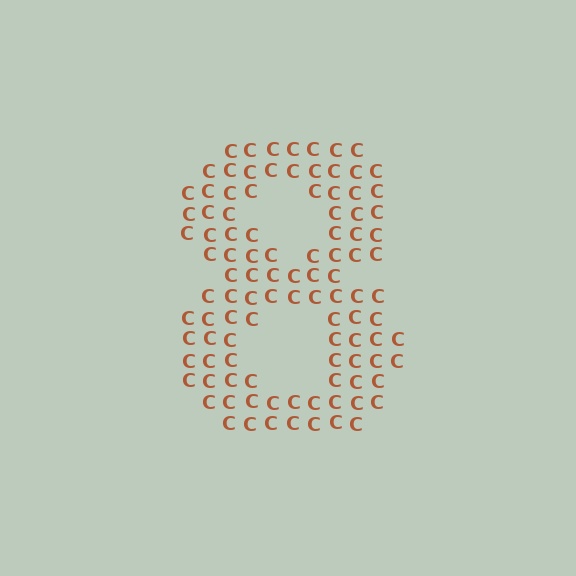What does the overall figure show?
The overall figure shows the digit 8.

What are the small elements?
The small elements are letter C's.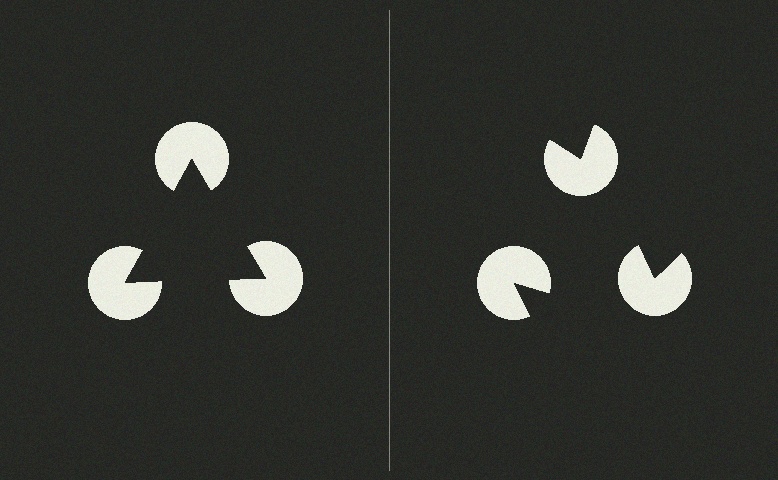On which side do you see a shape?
An illusory triangle appears on the left side. On the right side the wedge cuts are rotated, so no coherent shape forms.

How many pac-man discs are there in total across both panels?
6 — 3 on each side.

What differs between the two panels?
The pac-man discs are positioned identically on both sides; only the wedge orientations differ. On the left they align to a triangle; on the right they are misaligned.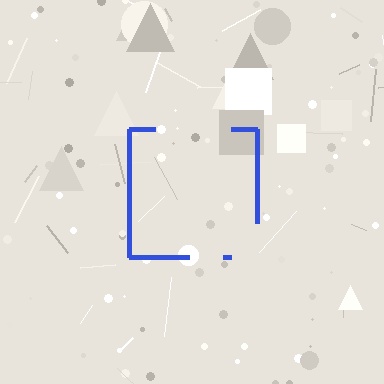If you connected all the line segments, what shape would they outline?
They would outline a square.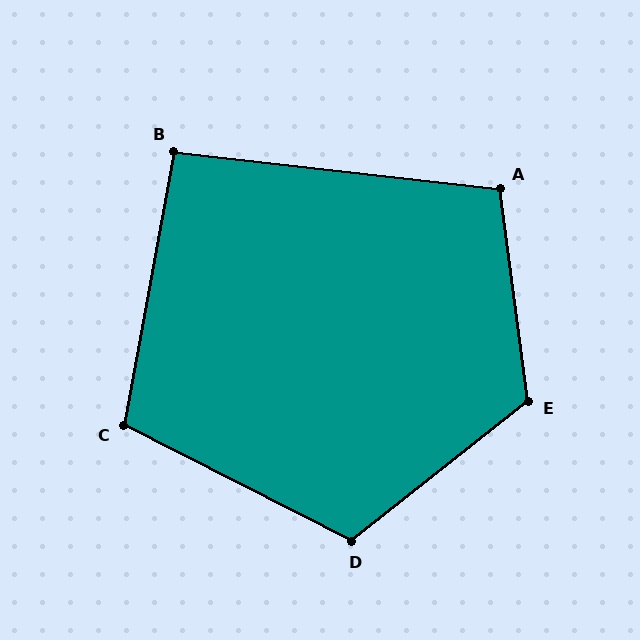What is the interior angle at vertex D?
Approximately 115 degrees (obtuse).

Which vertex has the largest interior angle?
E, at approximately 121 degrees.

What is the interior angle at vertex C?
Approximately 106 degrees (obtuse).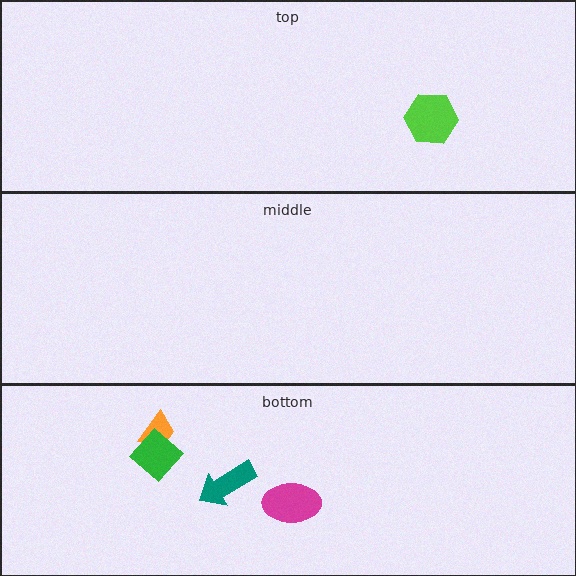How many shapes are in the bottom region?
4.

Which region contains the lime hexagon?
The top region.